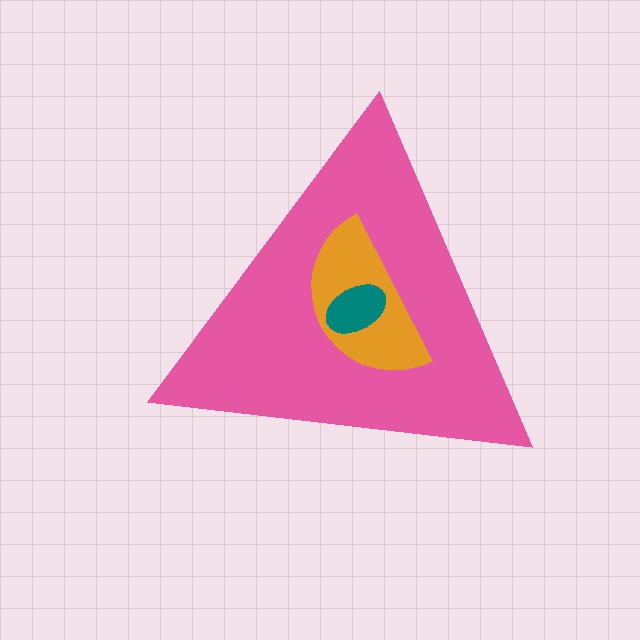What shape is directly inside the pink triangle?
The orange semicircle.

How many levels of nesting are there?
3.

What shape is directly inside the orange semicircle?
The teal ellipse.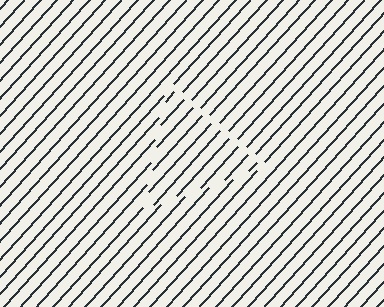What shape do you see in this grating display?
An illusory triangle. The interior of the shape contains the same grating, shifted by half a period — the contour is defined by the phase discontinuity where line-ends from the inner and outer gratings abut.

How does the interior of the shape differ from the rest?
The interior of the shape contains the same grating, shifted by half a period — the contour is defined by the phase discontinuity where line-ends from the inner and outer gratings abut.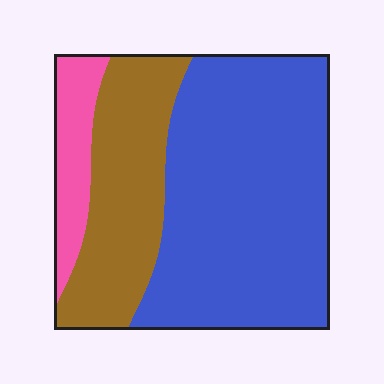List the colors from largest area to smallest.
From largest to smallest: blue, brown, pink.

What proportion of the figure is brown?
Brown covers roughly 30% of the figure.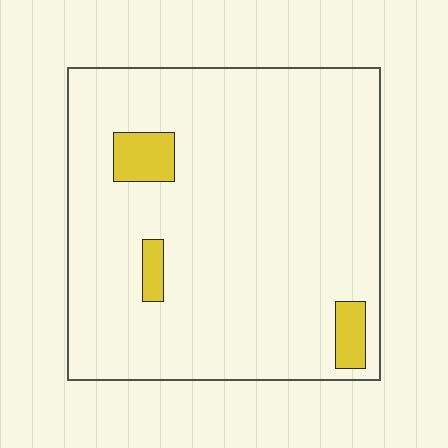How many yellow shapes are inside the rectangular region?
3.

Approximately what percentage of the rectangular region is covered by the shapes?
Approximately 5%.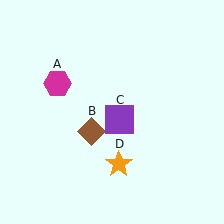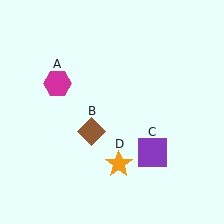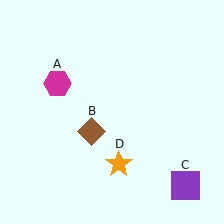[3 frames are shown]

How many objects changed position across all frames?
1 object changed position: purple square (object C).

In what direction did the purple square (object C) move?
The purple square (object C) moved down and to the right.